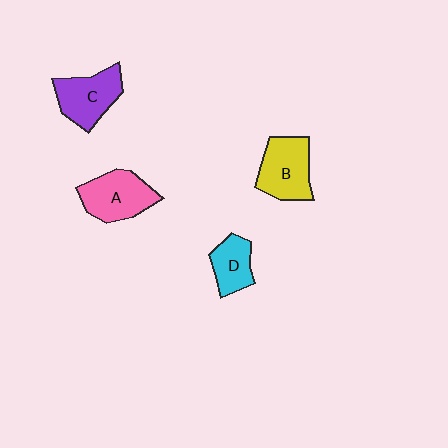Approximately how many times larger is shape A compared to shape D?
Approximately 1.5 times.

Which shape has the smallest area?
Shape D (cyan).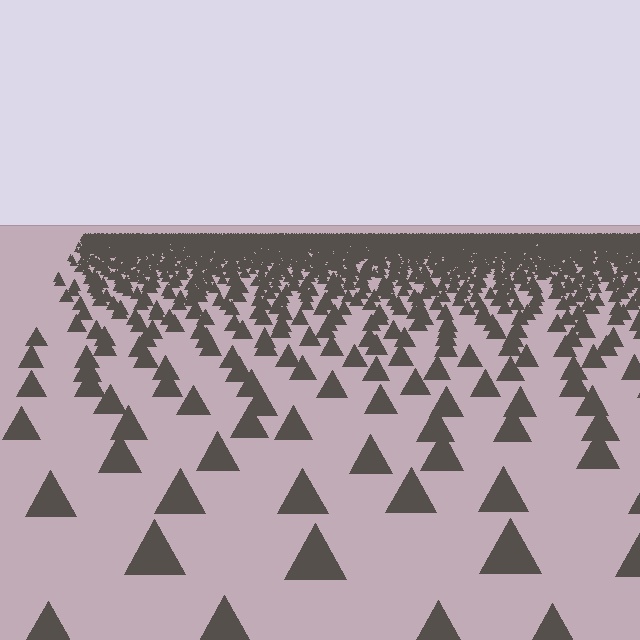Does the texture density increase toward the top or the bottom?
Density increases toward the top.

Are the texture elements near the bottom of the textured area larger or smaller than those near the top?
Larger. Near the bottom, elements are closer to the viewer and appear at a bigger on-screen size.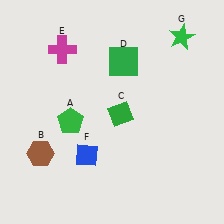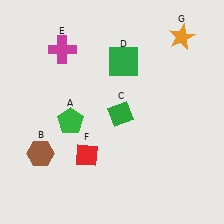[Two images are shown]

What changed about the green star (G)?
In Image 1, G is green. In Image 2, it changed to orange.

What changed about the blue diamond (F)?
In Image 1, F is blue. In Image 2, it changed to red.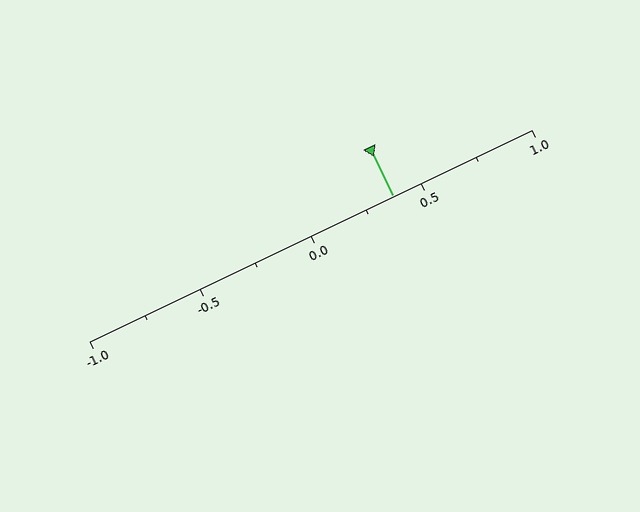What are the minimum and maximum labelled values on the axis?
The axis runs from -1.0 to 1.0.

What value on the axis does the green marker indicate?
The marker indicates approximately 0.38.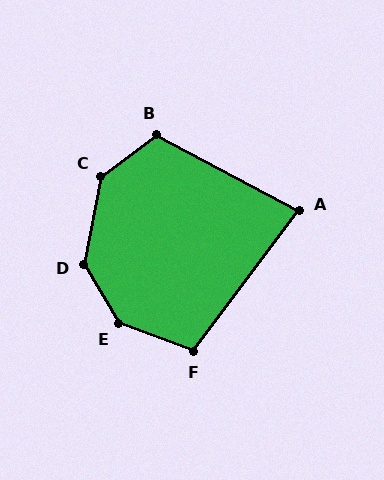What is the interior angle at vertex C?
Approximately 138 degrees (obtuse).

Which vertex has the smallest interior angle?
A, at approximately 81 degrees.